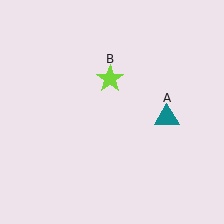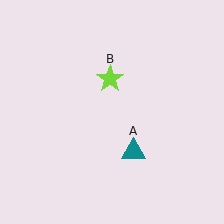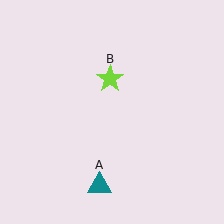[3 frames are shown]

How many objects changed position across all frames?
1 object changed position: teal triangle (object A).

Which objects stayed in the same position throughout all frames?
Lime star (object B) remained stationary.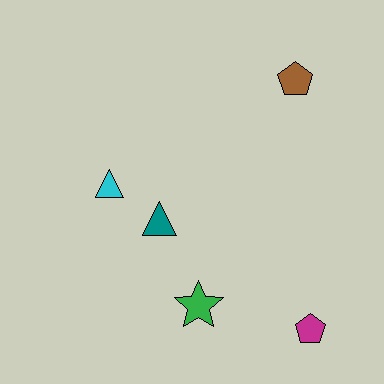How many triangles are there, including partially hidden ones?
There are 2 triangles.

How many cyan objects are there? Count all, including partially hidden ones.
There is 1 cyan object.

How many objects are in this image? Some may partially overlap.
There are 5 objects.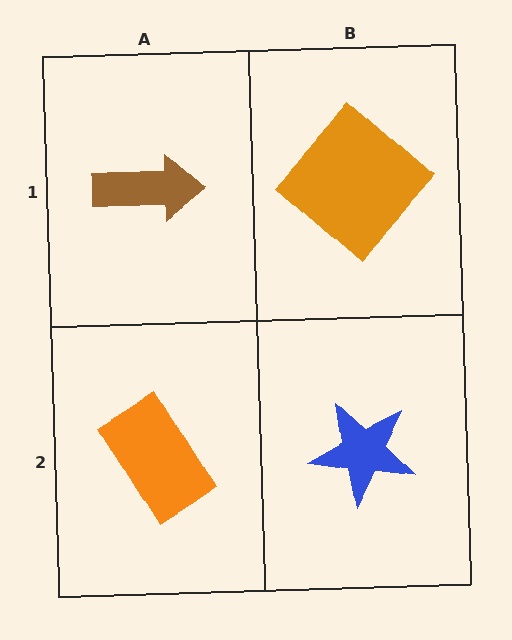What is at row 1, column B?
An orange diamond.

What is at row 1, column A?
A brown arrow.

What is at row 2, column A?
An orange rectangle.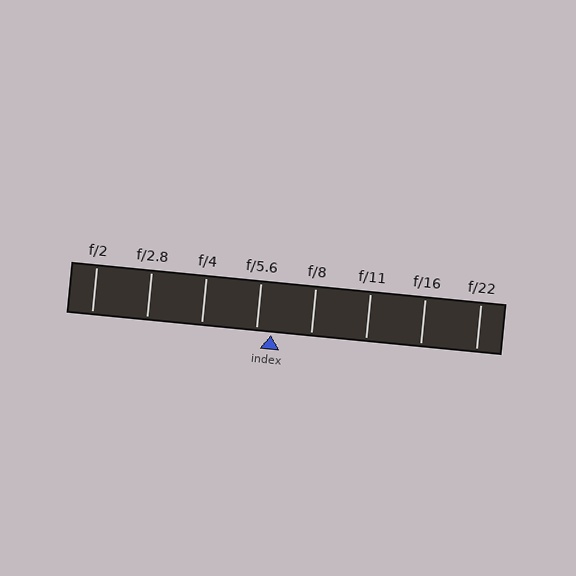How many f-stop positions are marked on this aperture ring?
There are 8 f-stop positions marked.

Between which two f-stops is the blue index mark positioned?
The index mark is between f/5.6 and f/8.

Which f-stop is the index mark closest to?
The index mark is closest to f/5.6.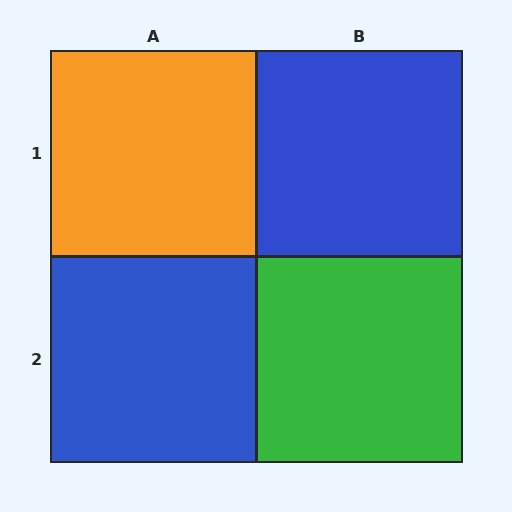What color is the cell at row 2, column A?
Blue.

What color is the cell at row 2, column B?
Green.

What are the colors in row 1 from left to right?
Orange, blue.